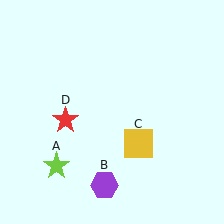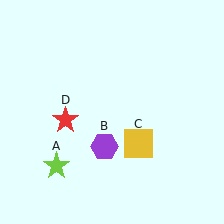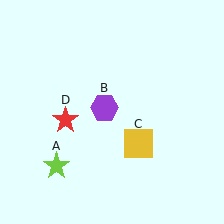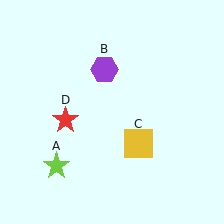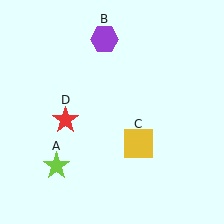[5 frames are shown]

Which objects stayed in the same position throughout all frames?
Lime star (object A) and yellow square (object C) and red star (object D) remained stationary.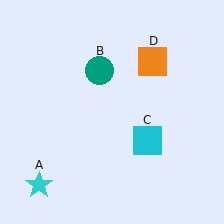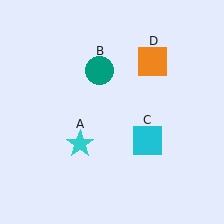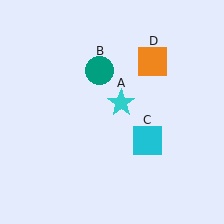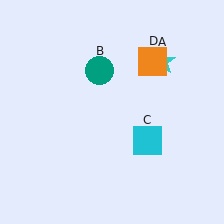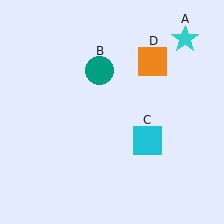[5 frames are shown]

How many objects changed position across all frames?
1 object changed position: cyan star (object A).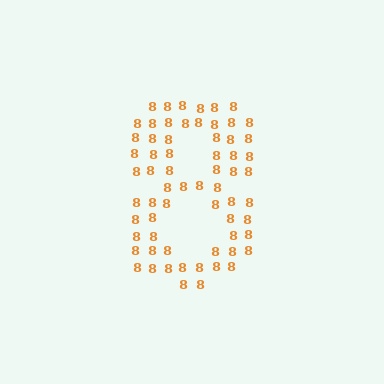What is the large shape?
The large shape is the digit 8.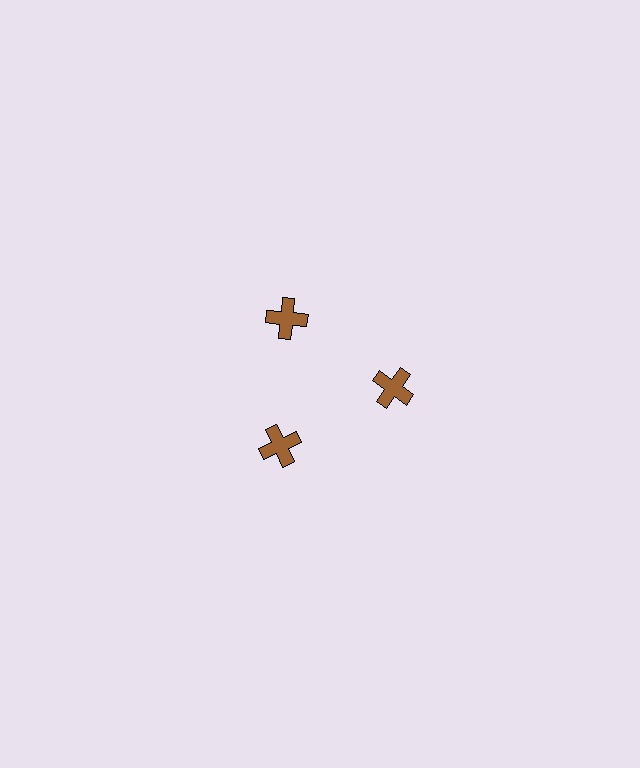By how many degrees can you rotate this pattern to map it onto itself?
The pattern maps onto itself every 120 degrees of rotation.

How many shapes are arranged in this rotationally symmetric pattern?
There are 3 shapes, arranged in 3 groups of 1.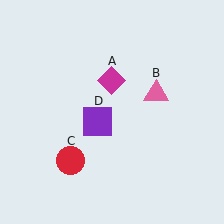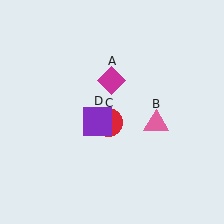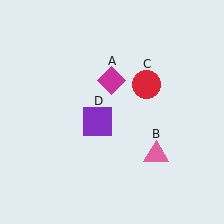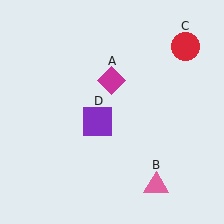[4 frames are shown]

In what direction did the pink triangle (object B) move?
The pink triangle (object B) moved down.